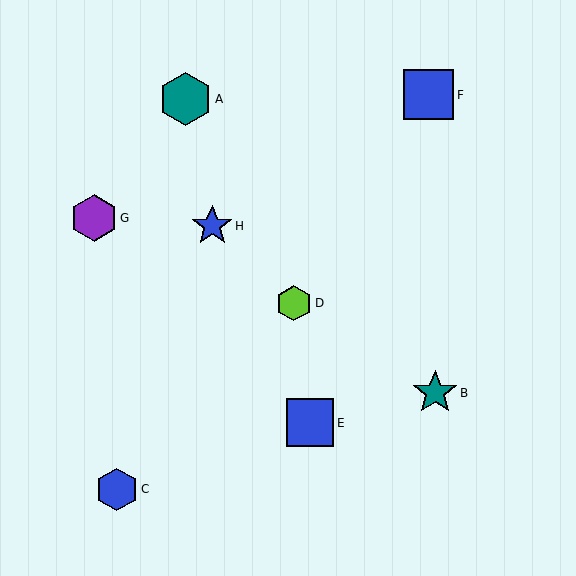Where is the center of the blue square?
The center of the blue square is at (429, 95).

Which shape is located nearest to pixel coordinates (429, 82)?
The blue square (labeled F) at (429, 95) is nearest to that location.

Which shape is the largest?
The teal hexagon (labeled A) is the largest.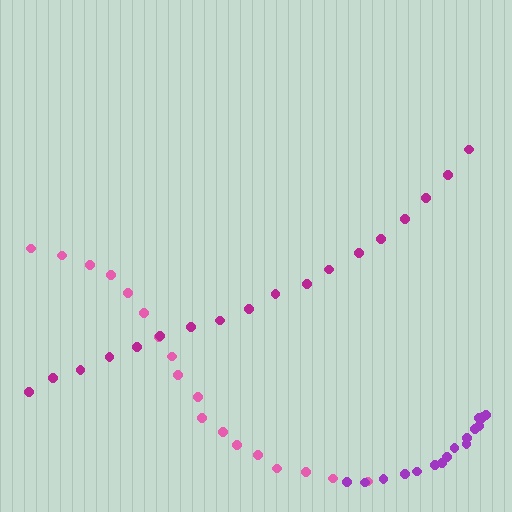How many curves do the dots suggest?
There are 3 distinct paths.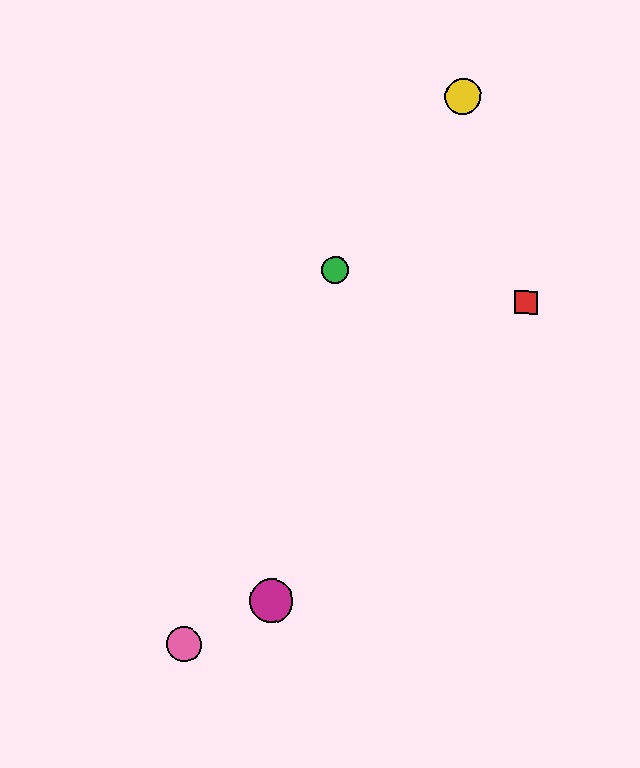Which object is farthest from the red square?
The pink circle is farthest from the red square.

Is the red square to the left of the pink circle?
No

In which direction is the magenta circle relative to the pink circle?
The magenta circle is to the right of the pink circle.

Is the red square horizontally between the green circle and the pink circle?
No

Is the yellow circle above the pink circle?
Yes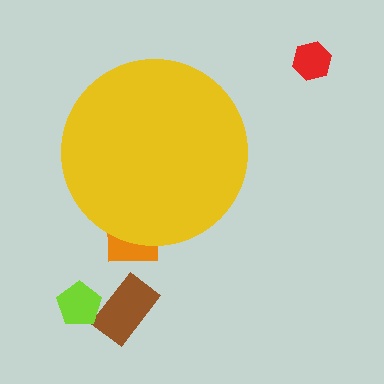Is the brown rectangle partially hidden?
No, the brown rectangle is fully visible.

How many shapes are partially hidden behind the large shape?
1 shape is partially hidden.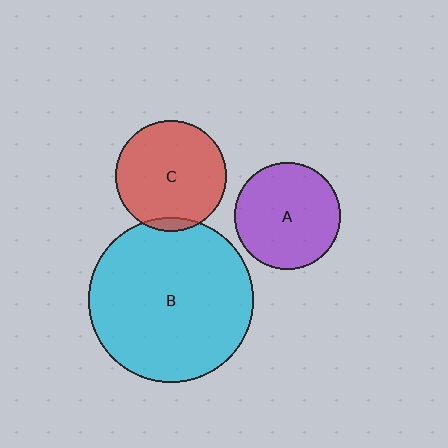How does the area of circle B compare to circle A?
Approximately 2.4 times.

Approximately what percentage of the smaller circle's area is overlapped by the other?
Approximately 5%.